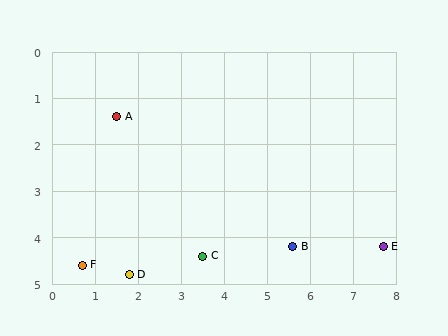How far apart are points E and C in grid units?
Points E and C are about 4.2 grid units apart.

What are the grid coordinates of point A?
Point A is at approximately (1.5, 1.4).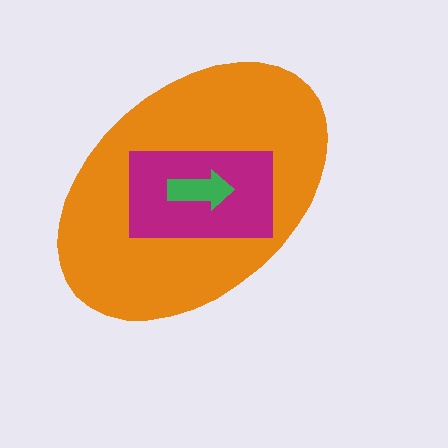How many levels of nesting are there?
3.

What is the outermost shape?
The orange ellipse.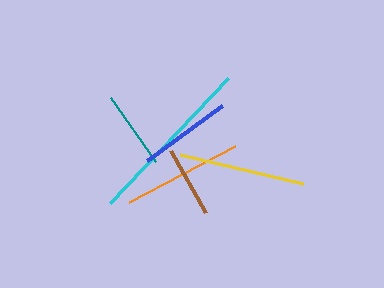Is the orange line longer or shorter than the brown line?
The orange line is longer than the brown line.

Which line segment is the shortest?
The brown line is the shortest at approximately 71 pixels.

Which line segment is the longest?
The cyan line is the longest at approximately 172 pixels.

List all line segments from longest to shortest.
From longest to shortest: cyan, yellow, orange, blue, teal, brown.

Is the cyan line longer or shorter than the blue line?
The cyan line is longer than the blue line.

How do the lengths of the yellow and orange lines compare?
The yellow and orange lines are approximately the same length.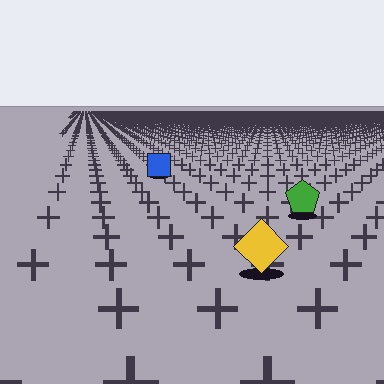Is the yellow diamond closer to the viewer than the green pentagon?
Yes. The yellow diamond is closer — you can tell from the texture gradient: the ground texture is coarser near it.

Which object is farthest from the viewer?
The blue square is farthest from the viewer. It appears smaller and the ground texture around it is denser.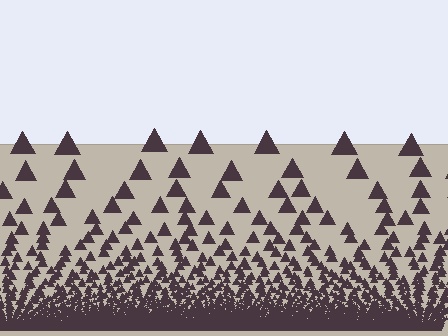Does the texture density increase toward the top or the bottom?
Density increases toward the bottom.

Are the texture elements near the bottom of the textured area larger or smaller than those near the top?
Smaller. The gradient is inverted — elements near the bottom are smaller and denser.